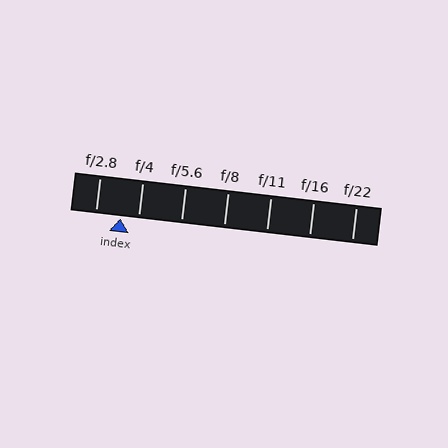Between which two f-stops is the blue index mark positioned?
The index mark is between f/2.8 and f/4.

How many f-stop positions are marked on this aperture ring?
There are 7 f-stop positions marked.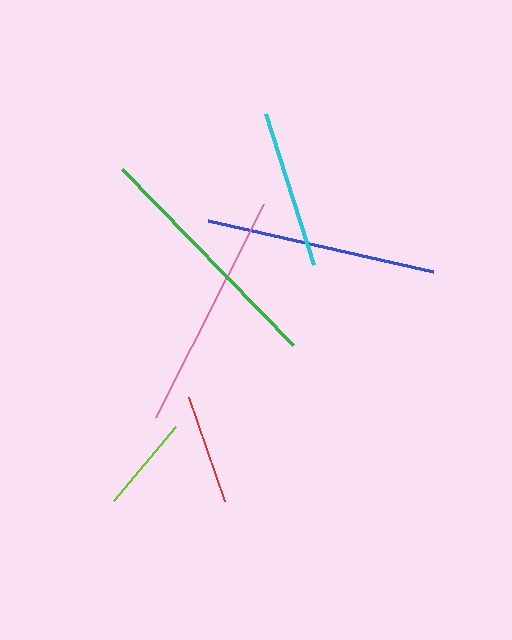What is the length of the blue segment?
The blue segment is approximately 231 pixels long.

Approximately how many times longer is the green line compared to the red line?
The green line is approximately 2.2 times the length of the red line.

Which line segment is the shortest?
The lime line is the shortest at approximately 96 pixels.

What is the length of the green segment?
The green segment is approximately 246 pixels long.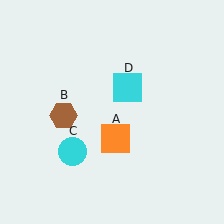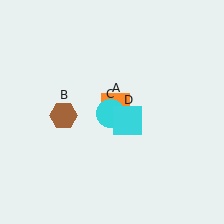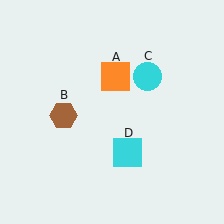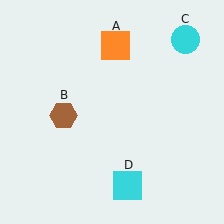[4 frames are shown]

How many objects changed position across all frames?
3 objects changed position: orange square (object A), cyan circle (object C), cyan square (object D).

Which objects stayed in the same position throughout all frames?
Brown hexagon (object B) remained stationary.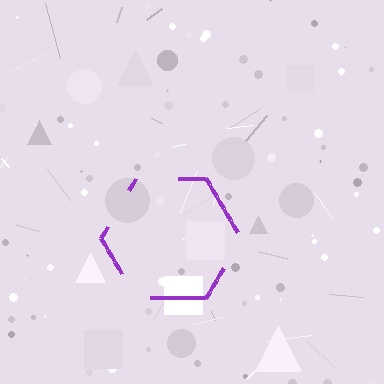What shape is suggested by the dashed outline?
The dashed outline suggests a hexagon.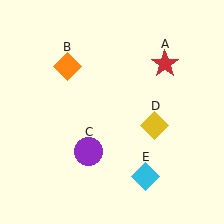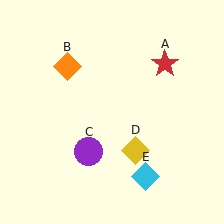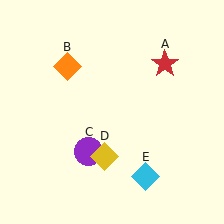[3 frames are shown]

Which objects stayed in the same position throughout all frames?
Red star (object A) and orange diamond (object B) and purple circle (object C) and cyan diamond (object E) remained stationary.